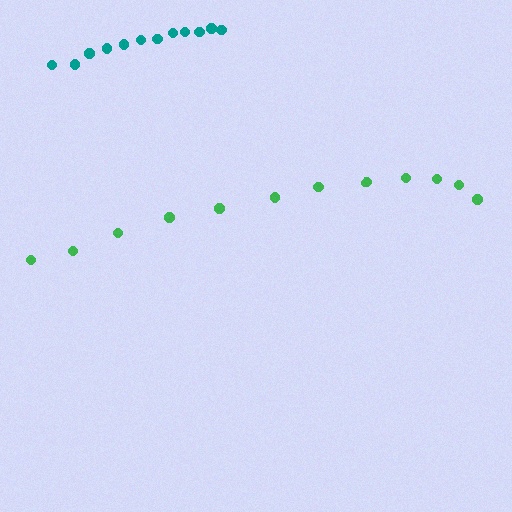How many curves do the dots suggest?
There are 2 distinct paths.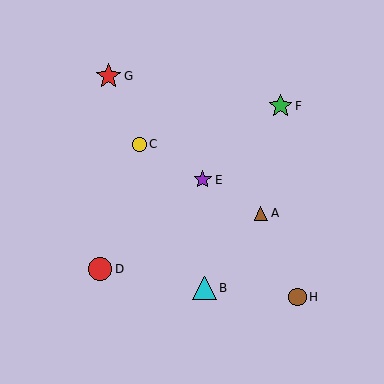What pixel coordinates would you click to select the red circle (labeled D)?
Click at (100, 269) to select the red circle D.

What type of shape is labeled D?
Shape D is a red circle.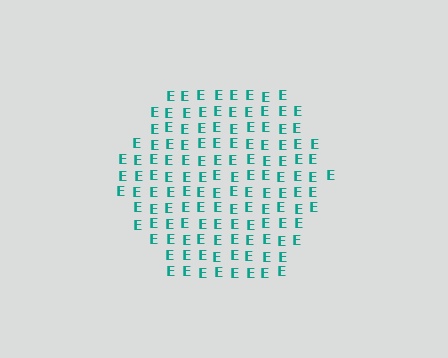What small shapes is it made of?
It is made of small letter E's.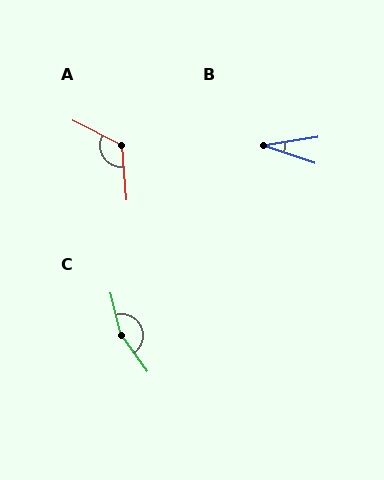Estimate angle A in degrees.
Approximately 122 degrees.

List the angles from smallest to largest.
B (28°), A (122°), C (159°).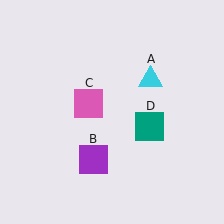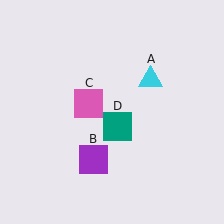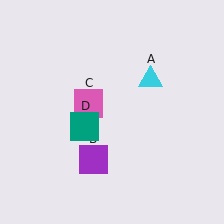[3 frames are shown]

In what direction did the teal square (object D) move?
The teal square (object D) moved left.